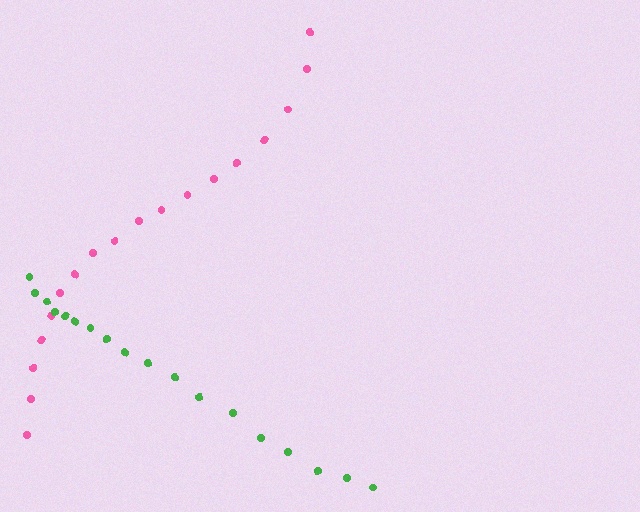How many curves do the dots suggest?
There are 2 distinct paths.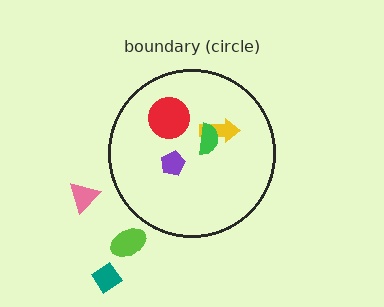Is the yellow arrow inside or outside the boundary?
Inside.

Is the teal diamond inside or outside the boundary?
Outside.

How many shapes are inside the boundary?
4 inside, 3 outside.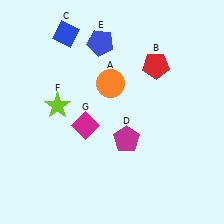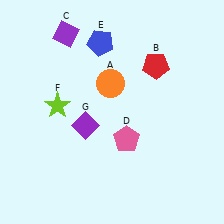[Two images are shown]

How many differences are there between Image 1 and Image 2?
There are 3 differences between the two images.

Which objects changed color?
C changed from blue to purple. D changed from magenta to pink. G changed from magenta to purple.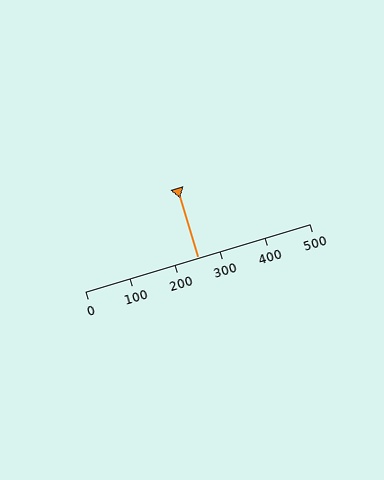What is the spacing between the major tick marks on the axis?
The major ticks are spaced 100 apart.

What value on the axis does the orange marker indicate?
The marker indicates approximately 250.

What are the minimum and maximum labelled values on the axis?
The axis runs from 0 to 500.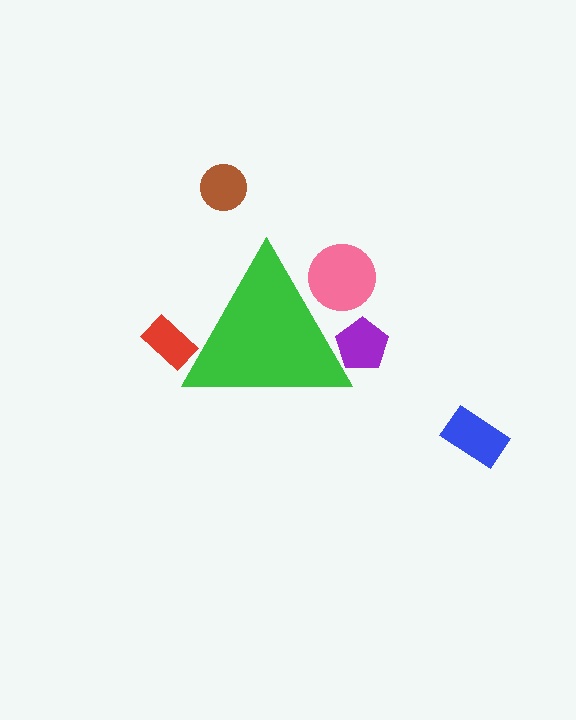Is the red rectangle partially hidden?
Yes, the red rectangle is partially hidden behind the green triangle.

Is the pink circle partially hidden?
Yes, the pink circle is partially hidden behind the green triangle.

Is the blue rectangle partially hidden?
No, the blue rectangle is fully visible.